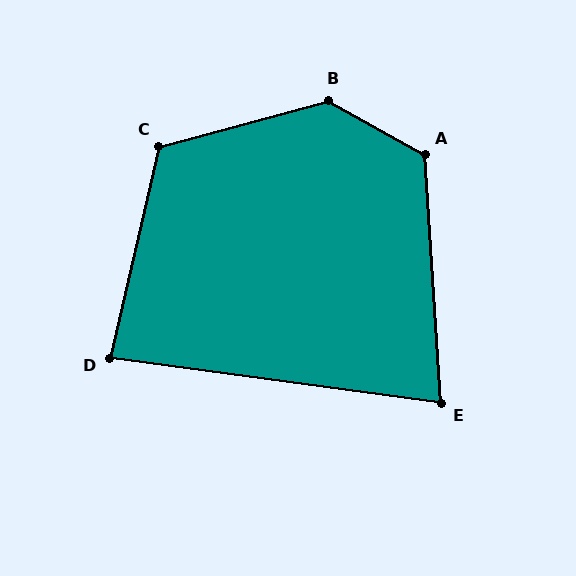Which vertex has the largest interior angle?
B, at approximately 136 degrees.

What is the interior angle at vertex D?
Approximately 85 degrees (acute).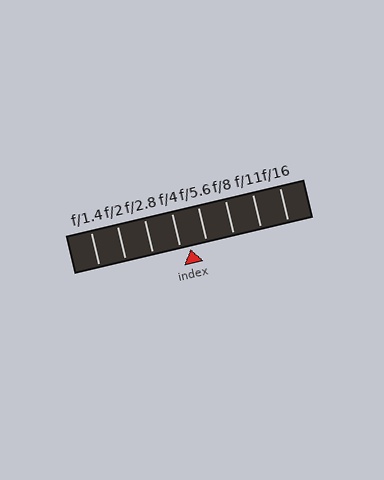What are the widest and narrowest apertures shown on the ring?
The widest aperture shown is f/1.4 and the narrowest is f/16.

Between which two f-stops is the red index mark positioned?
The index mark is between f/4 and f/5.6.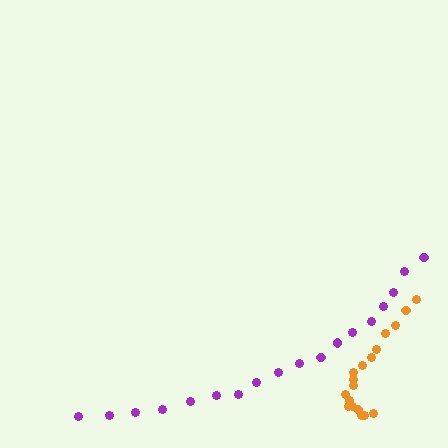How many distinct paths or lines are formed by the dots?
There are 2 distinct paths.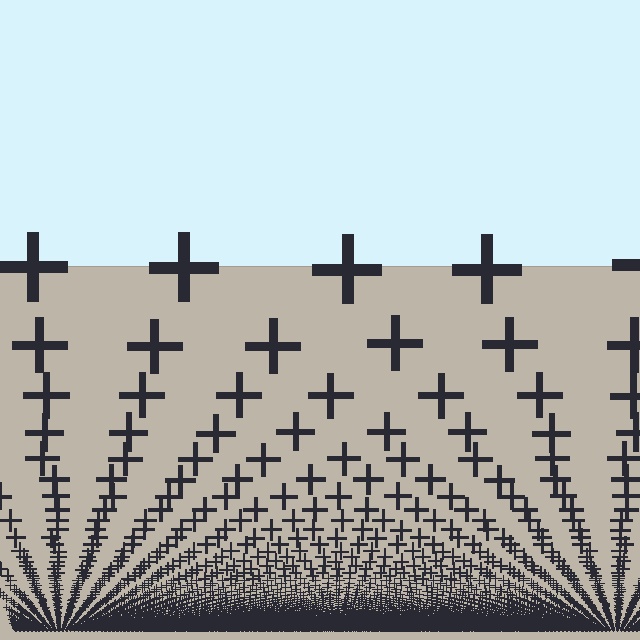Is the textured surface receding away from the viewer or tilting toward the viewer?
The surface appears to tilt toward the viewer. Texture elements get larger and sparser toward the top.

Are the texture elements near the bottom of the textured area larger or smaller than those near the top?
Smaller. The gradient is inverted — elements near the bottom are smaller and denser.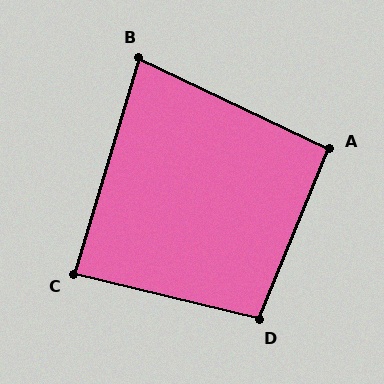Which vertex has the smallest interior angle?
B, at approximately 81 degrees.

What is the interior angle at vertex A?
Approximately 93 degrees (approximately right).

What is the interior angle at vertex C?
Approximately 87 degrees (approximately right).